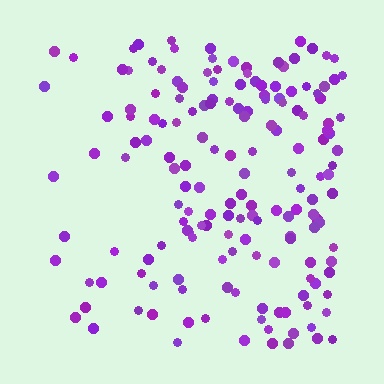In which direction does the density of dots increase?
From left to right, with the right side densest.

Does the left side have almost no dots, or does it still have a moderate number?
Still a moderate number, just noticeably fewer than the right.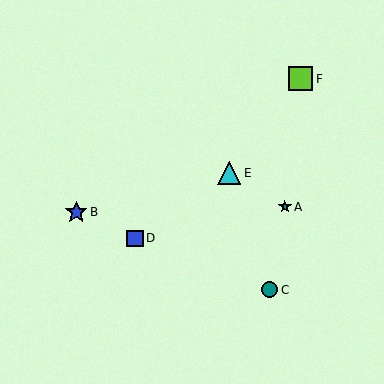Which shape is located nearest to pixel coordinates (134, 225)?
The blue square (labeled D) at (135, 238) is nearest to that location.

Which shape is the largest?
The lime square (labeled F) is the largest.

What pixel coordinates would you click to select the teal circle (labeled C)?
Click at (269, 290) to select the teal circle C.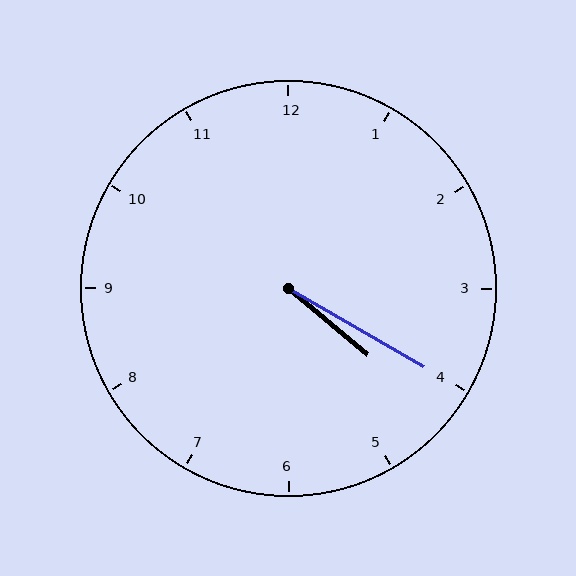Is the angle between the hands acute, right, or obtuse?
It is acute.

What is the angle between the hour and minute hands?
Approximately 10 degrees.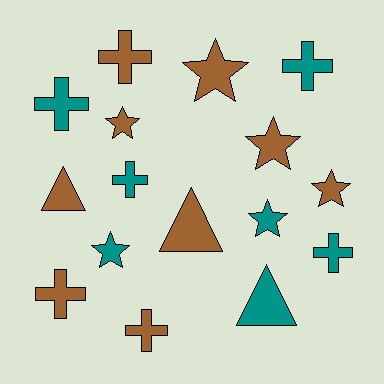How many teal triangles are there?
There is 1 teal triangle.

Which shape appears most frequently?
Cross, with 7 objects.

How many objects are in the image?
There are 16 objects.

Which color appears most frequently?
Brown, with 9 objects.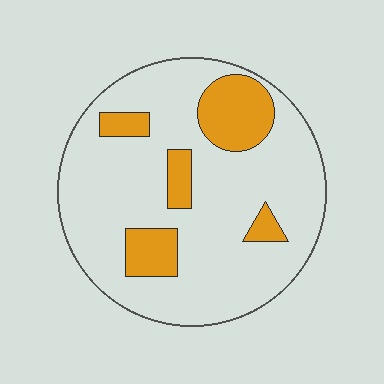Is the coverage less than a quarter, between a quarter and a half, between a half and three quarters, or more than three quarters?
Less than a quarter.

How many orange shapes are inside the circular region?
5.